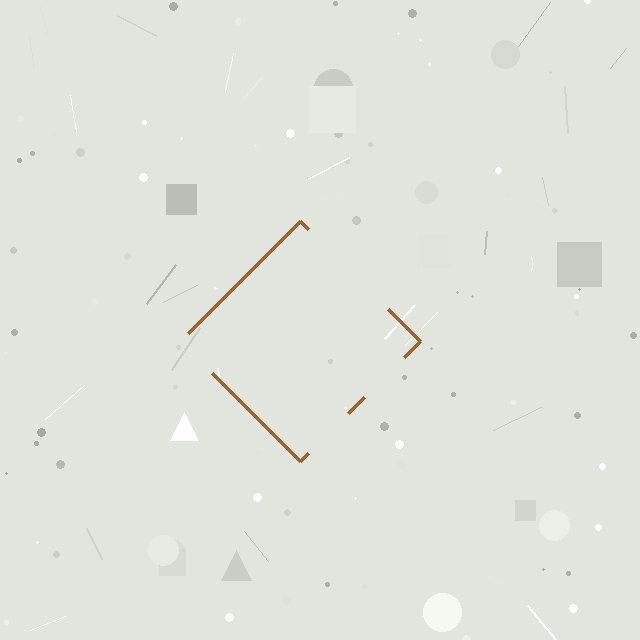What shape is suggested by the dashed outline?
The dashed outline suggests a diamond.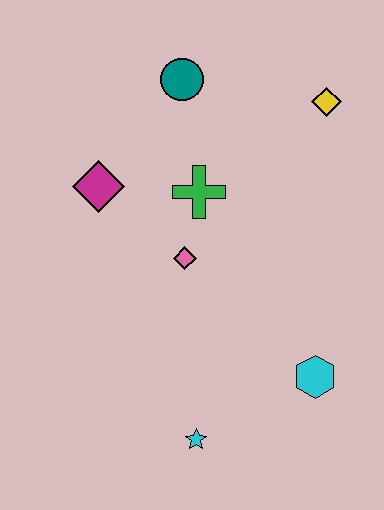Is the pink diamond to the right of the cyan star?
No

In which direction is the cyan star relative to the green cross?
The cyan star is below the green cross.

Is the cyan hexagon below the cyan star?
No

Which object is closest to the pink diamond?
The green cross is closest to the pink diamond.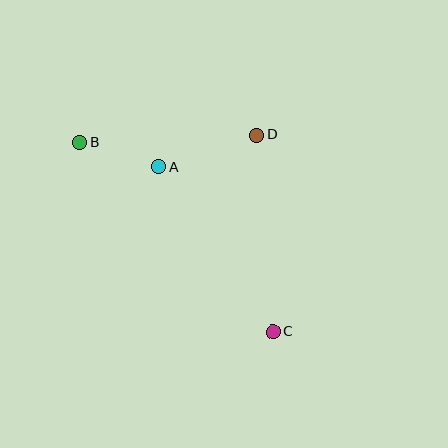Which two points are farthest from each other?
Points B and C are farthest from each other.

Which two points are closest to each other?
Points A and B are closest to each other.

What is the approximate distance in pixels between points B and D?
The distance between B and D is approximately 177 pixels.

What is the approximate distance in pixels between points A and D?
The distance between A and D is approximately 104 pixels.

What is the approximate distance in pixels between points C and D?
The distance between C and D is approximately 197 pixels.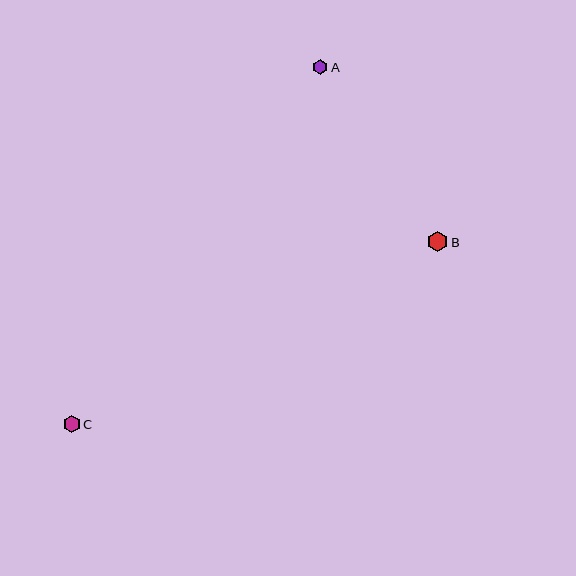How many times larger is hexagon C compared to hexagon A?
Hexagon C is approximately 1.1 times the size of hexagon A.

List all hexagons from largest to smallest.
From largest to smallest: B, C, A.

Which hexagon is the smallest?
Hexagon A is the smallest with a size of approximately 15 pixels.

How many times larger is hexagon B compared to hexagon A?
Hexagon B is approximately 1.4 times the size of hexagon A.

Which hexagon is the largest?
Hexagon B is the largest with a size of approximately 21 pixels.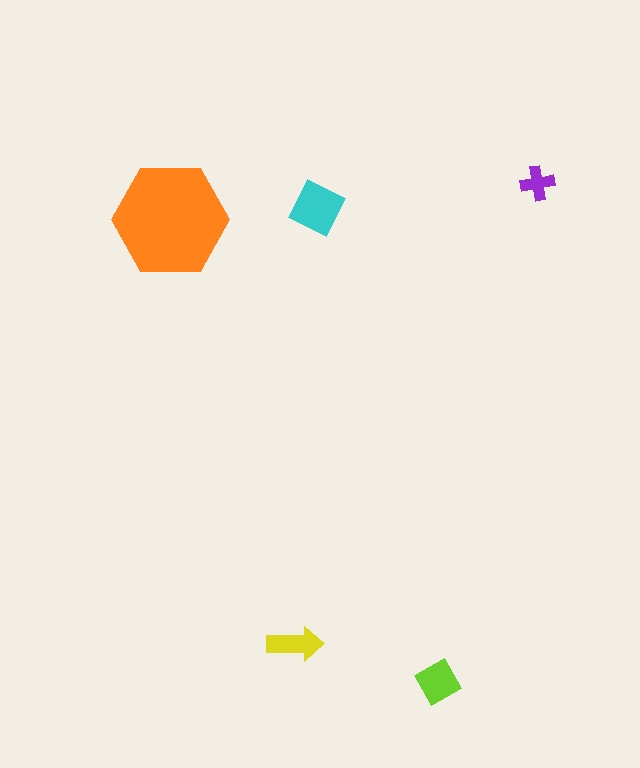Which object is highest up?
The purple cross is topmost.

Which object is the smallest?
The purple cross.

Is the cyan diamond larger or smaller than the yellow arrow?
Larger.